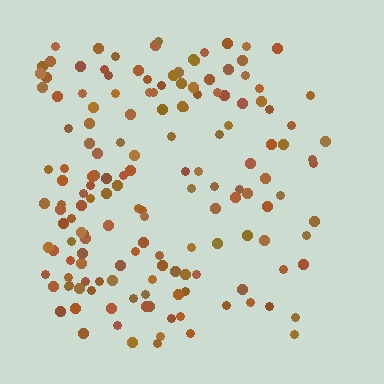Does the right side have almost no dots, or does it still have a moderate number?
Still a moderate number, just noticeably fewer than the left.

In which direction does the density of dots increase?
From right to left, with the left side densest.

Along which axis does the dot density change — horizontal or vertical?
Horizontal.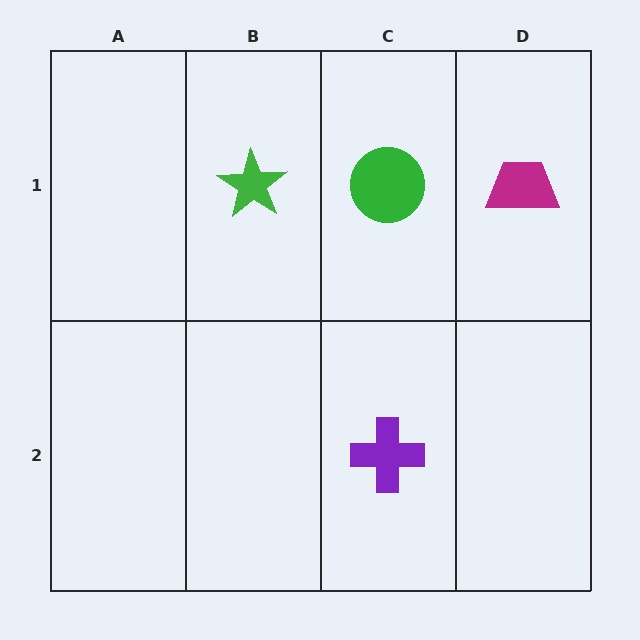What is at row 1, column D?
A magenta trapezoid.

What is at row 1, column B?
A green star.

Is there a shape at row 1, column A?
No, that cell is empty.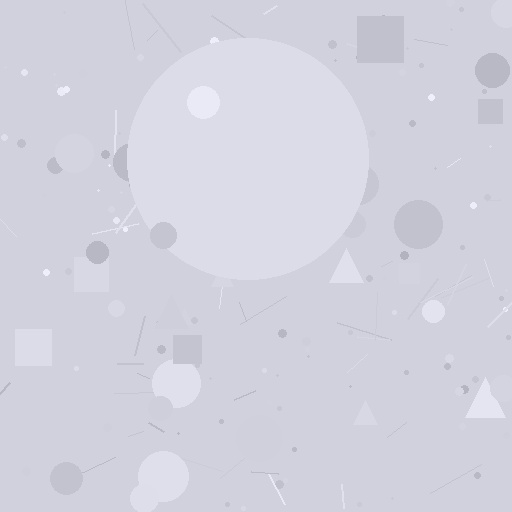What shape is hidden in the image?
A circle is hidden in the image.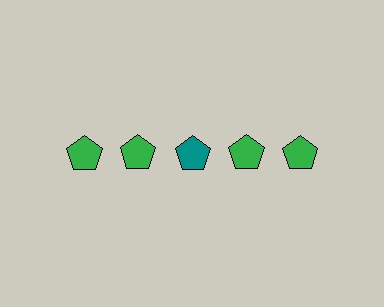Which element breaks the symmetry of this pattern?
The teal pentagon in the top row, center column breaks the symmetry. All other shapes are green pentagons.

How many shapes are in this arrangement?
There are 5 shapes arranged in a grid pattern.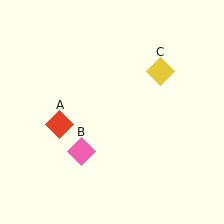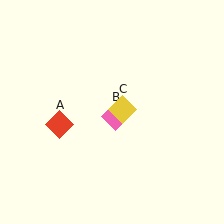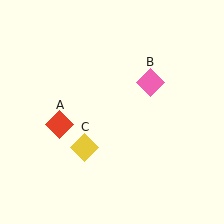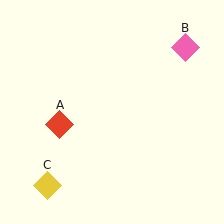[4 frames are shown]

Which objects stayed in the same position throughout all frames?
Red diamond (object A) remained stationary.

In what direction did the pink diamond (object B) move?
The pink diamond (object B) moved up and to the right.